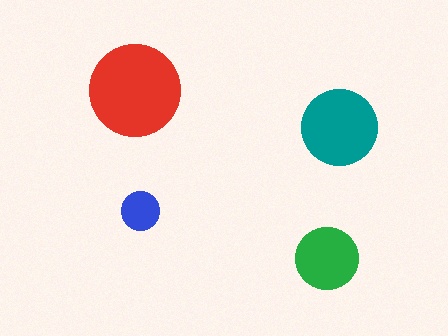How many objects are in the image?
There are 4 objects in the image.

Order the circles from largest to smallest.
the red one, the teal one, the green one, the blue one.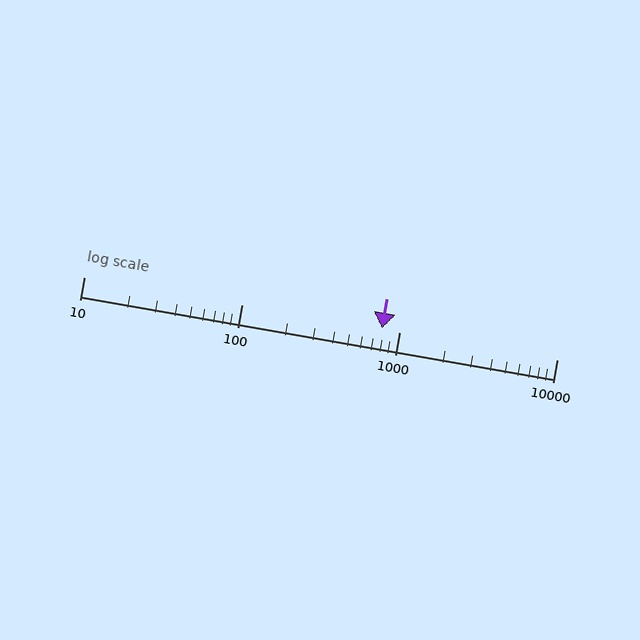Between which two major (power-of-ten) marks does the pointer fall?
The pointer is between 100 and 1000.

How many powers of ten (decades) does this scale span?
The scale spans 3 decades, from 10 to 10000.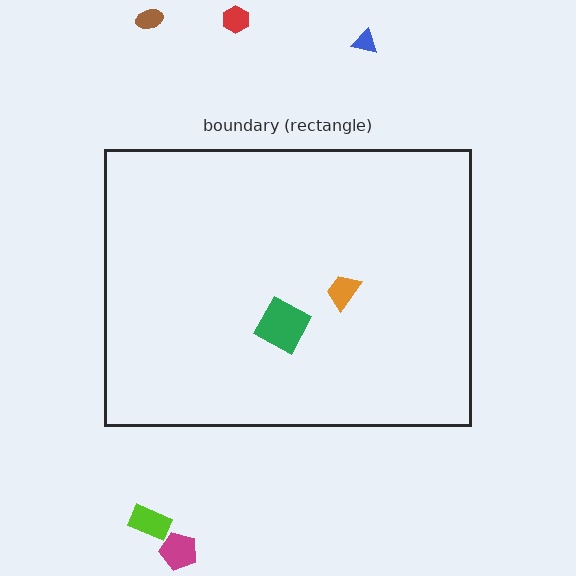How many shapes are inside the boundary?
2 inside, 5 outside.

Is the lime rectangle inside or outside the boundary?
Outside.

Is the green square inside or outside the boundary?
Inside.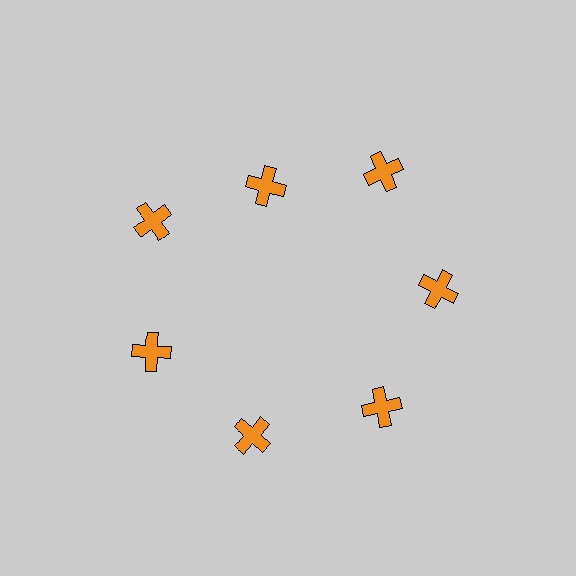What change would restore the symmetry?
The symmetry would be restored by moving it outward, back onto the ring so that all 7 crosses sit at equal angles and equal distance from the center.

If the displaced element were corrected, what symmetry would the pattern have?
It would have 7-fold rotational symmetry — the pattern would map onto itself every 51 degrees.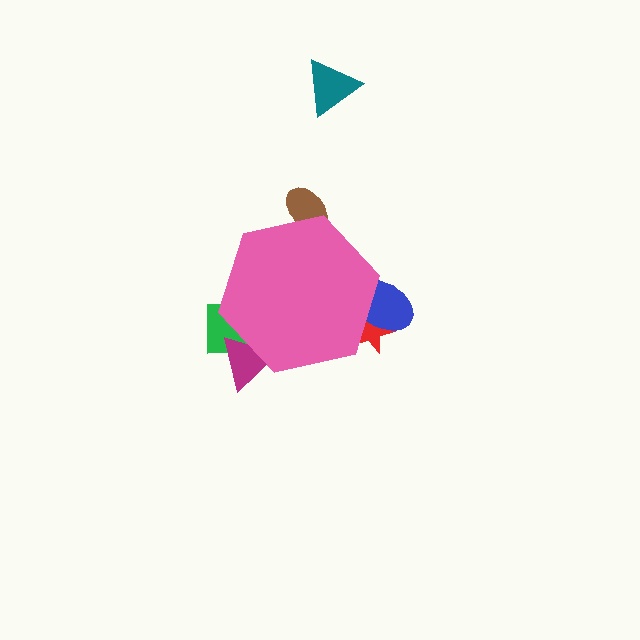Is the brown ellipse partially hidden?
Yes, the brown ellipse is partially hidden behind the pink hexagon.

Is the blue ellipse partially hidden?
Yes, the blue ellipse is partially hidden behind the pink hexagon.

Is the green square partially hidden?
Yes, the green square is partially hidden behind the pink hexagon.